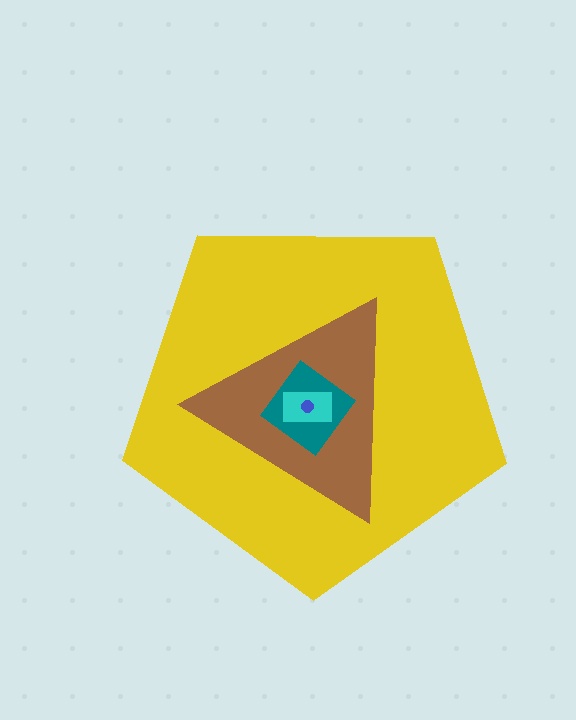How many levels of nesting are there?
5.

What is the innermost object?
The blue circle.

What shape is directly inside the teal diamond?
The cyan rectangle.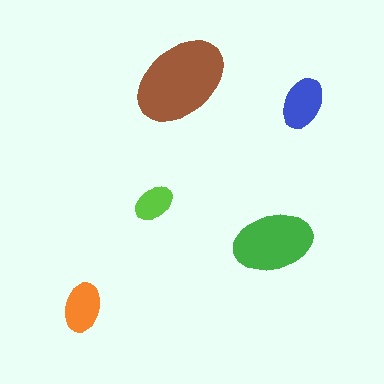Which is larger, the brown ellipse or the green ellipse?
The brown one.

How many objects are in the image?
There are 5 objects in the image.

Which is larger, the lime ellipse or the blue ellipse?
The blue one.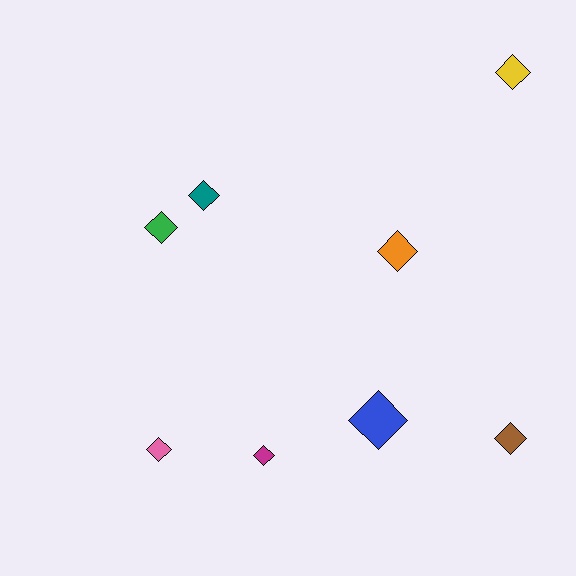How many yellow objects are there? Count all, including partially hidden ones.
There is 1 yellow object.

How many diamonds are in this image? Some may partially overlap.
There are 8 diamonds.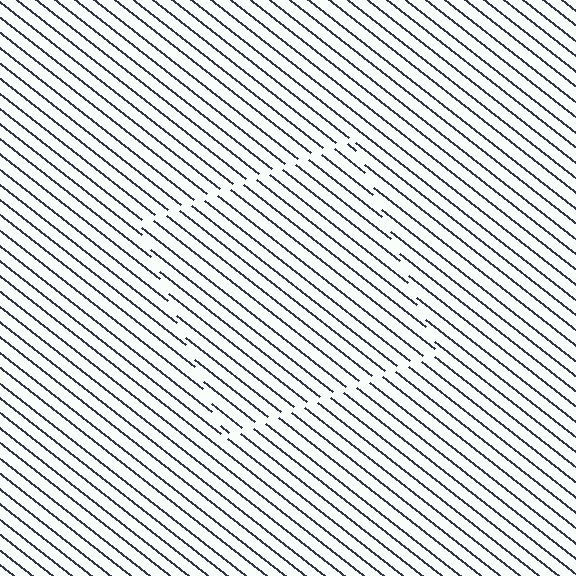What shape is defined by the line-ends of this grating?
An illusory square. The interior of the shape contains the same grating, shifted by half a period — the contour is defined by the phase discontinuity where line-ends from the inner and outer gratings abut.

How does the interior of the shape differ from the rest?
The interior of the shape contains the same grating, shifted by half a period — the contour is defined by the phase discontinuity where line-ends from the inner and outer gratings abut.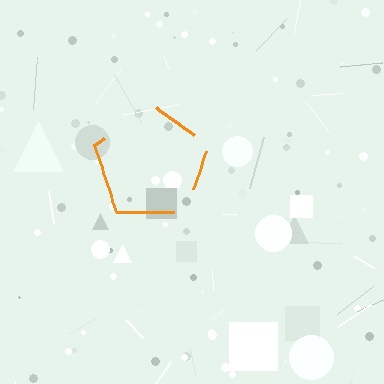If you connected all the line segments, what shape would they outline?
They would outline a pentagon.